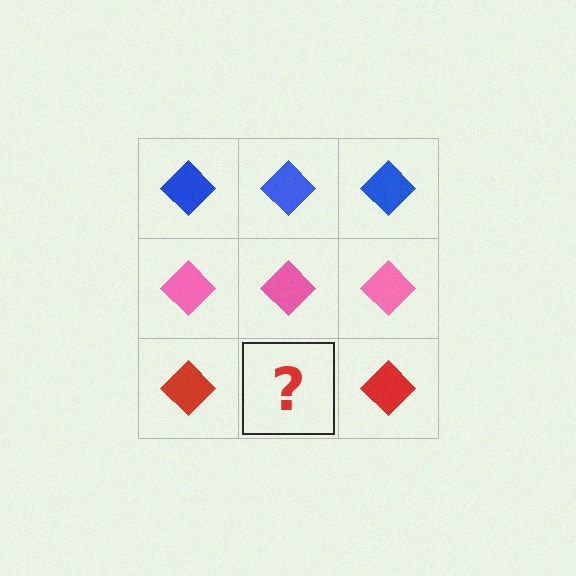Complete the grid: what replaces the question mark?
The question mark should be replaced with a red diamond.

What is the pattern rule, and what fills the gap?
The rule is that each row has a consistent color. The gap should be filled with a red diamond.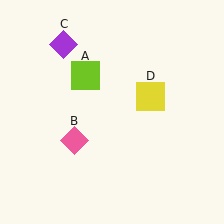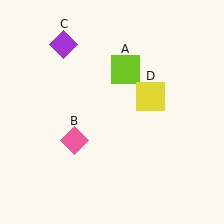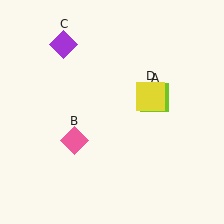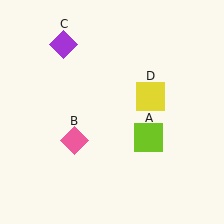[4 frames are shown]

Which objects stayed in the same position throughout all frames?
Pink diamond (object B) and purple diamond (object C) and yellow square (object D) remained stationary.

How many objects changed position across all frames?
1 object changed position: lime square (object A).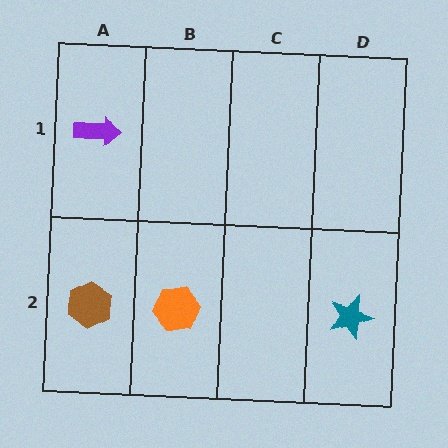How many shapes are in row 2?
3 shapes.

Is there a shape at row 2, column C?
No, that cell is empty.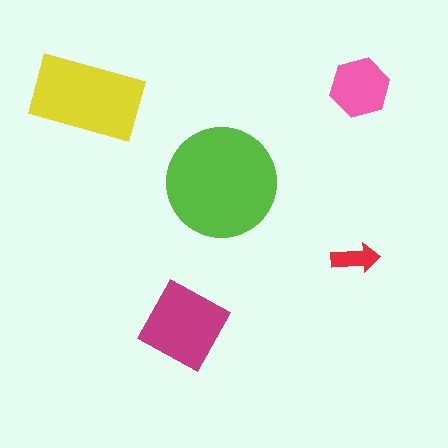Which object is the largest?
The lime circle.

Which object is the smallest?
The red arrow.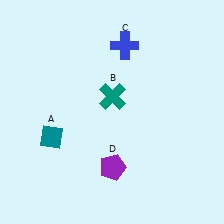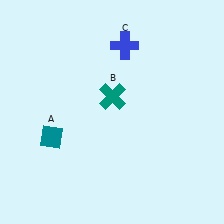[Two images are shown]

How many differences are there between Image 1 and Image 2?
There is 1 difference between the two images.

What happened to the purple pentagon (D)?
The purple pentagon (D) was removed in Image 2. It was in the bottom-right area of Image 1.